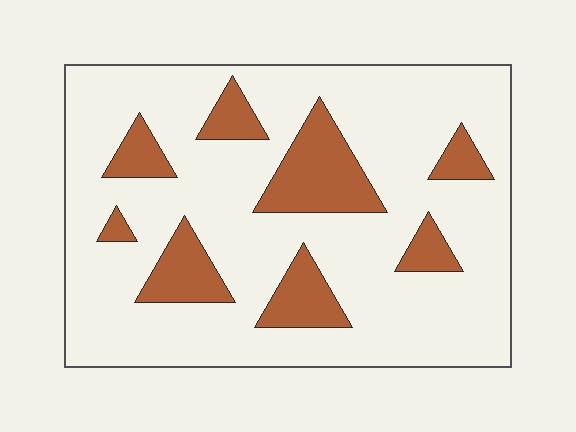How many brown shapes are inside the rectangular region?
8.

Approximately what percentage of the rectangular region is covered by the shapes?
Approximately 20%.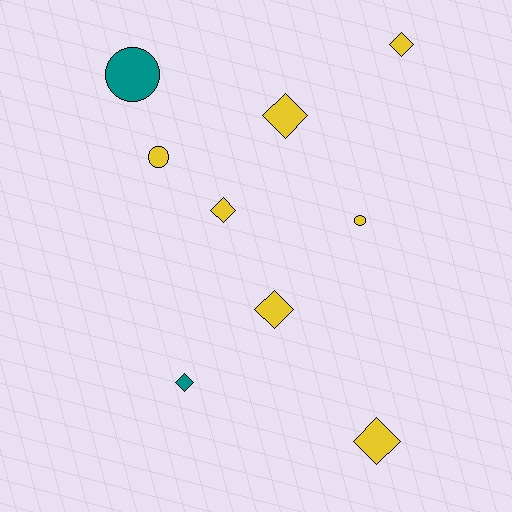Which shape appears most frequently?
Diamond, with 6 objects.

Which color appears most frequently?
Yellow, with 7 objects.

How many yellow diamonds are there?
There are 5 yellow diamonds.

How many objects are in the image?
There are 9 objects.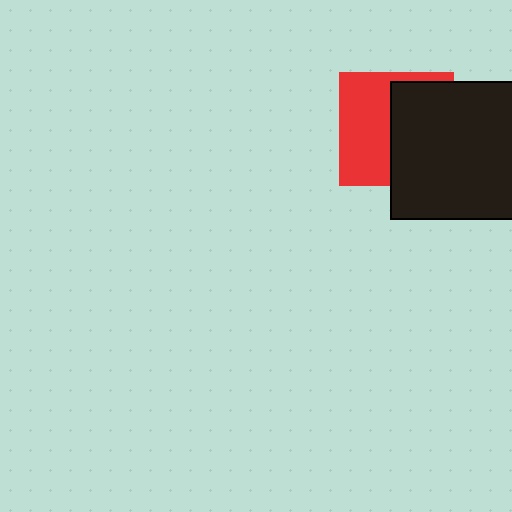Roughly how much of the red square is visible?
About half of it is visible (roughly 49%).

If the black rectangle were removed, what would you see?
You would see the complete red square.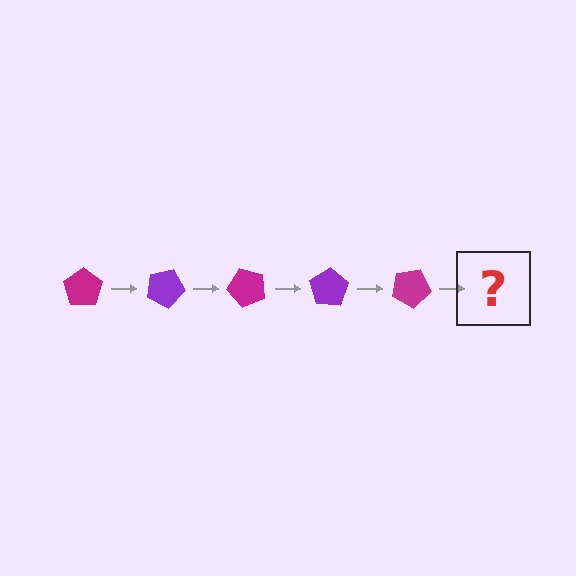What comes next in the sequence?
The next element should be a purple pentagon, rotated 125 degrees from the start.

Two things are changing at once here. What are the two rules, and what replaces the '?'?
The two rules are that it rotates 25 degrees each step and the color cycles through magenta and purple. The '?' should be a purple pentagon, rotated 125 degrees from the start.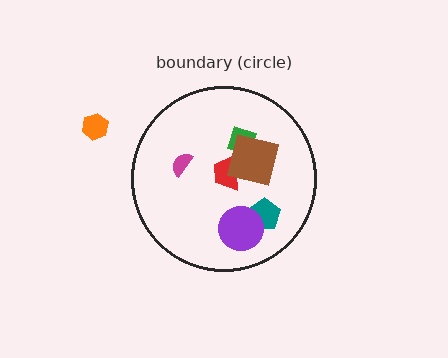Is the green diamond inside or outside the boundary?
Inside.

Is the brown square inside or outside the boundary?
Inside.